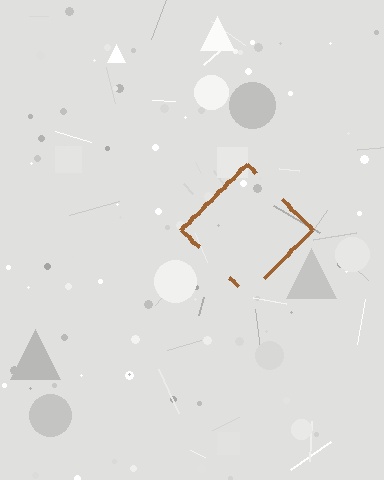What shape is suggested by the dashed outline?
The dashed outline suggests a diamond.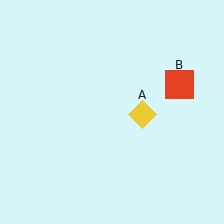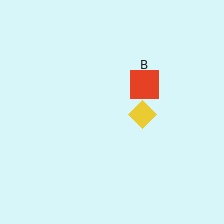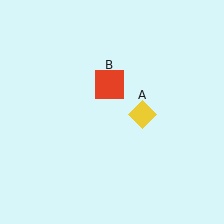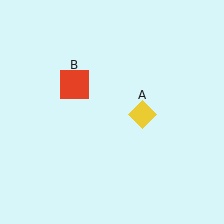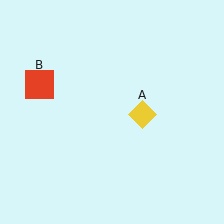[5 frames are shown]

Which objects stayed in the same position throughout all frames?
Yellow diamond (object A) remained stationary.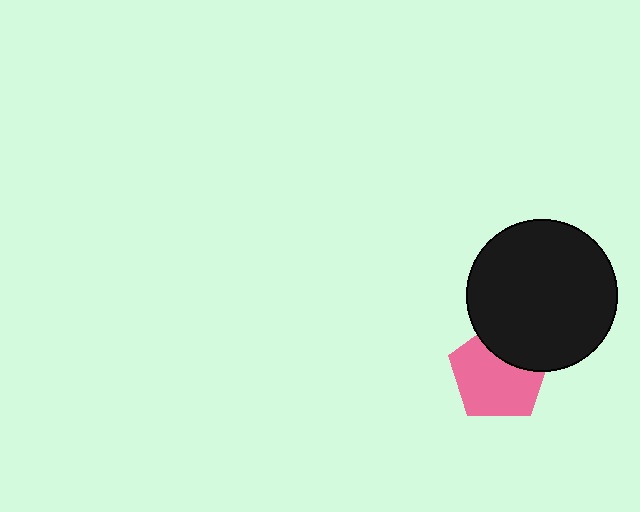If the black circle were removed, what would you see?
You would see the complete pink pentagon.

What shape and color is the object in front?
The object in front is a black circle.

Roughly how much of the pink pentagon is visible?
Most of it is visible (roughly 70%).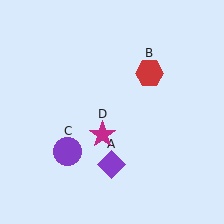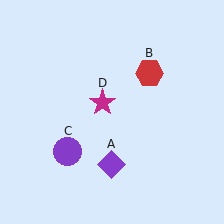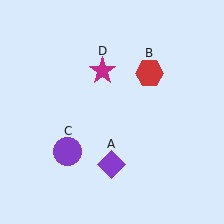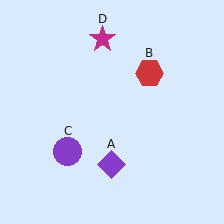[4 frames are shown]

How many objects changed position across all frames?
1 object changed position: magenta star (object D).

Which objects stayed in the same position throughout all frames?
Purple diamond (object A) and red hexagon (object B) and purple circle (object C) remained stationary.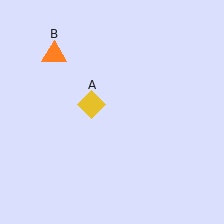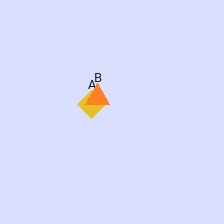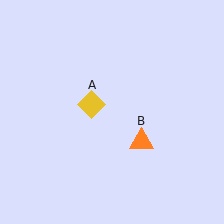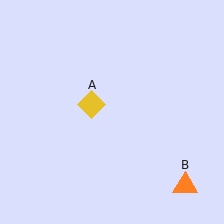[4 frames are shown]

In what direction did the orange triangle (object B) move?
The orange triangle (object B) moved down and to the right.